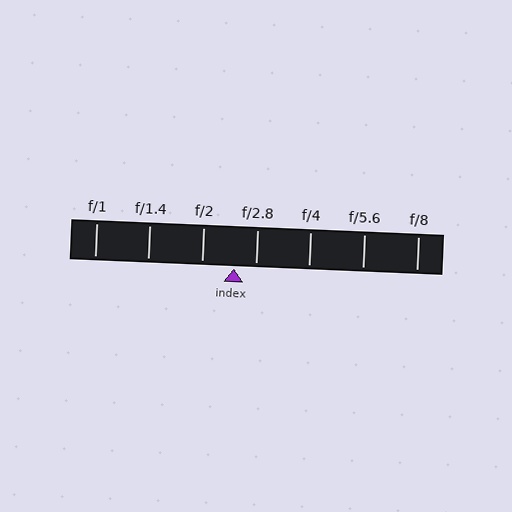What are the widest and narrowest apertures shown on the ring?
The widest aperture shown is f/1 and the narrowest is f/8.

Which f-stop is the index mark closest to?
The index mark is closest to f/2.8.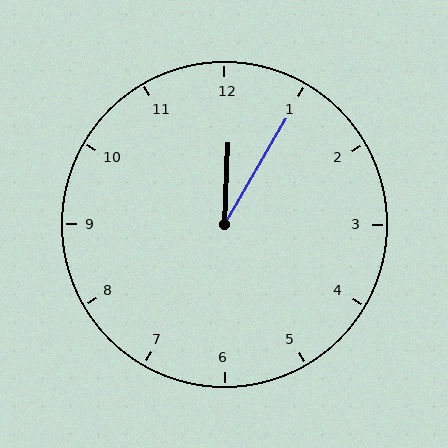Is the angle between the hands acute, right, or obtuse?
It is acute.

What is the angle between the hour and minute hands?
Approximately 28 degrees.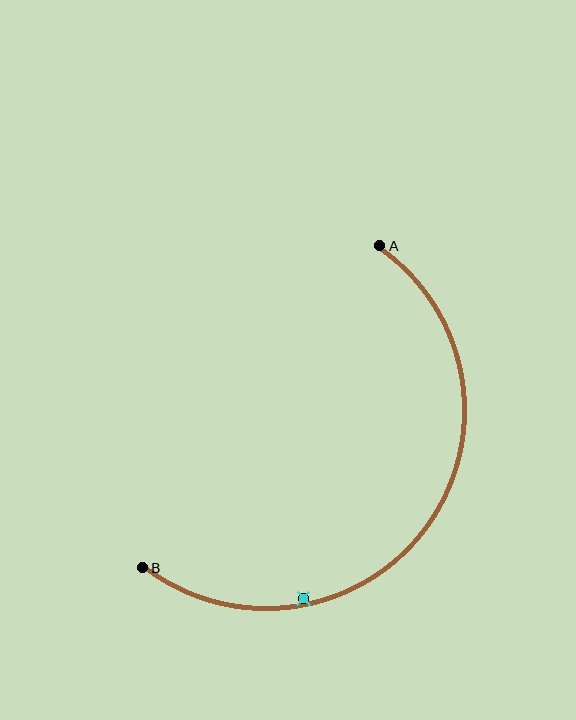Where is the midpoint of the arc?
The arc midpoint is the point on the curve farthest from the straight line joining A and B. It sits below and to the right of that line.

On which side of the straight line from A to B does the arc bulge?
The arc bulges below and to the right of the straight line connecting A and B.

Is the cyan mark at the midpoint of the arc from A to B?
No — the cyan mark does not lie on the arc at all. It sits slightly inside the curve.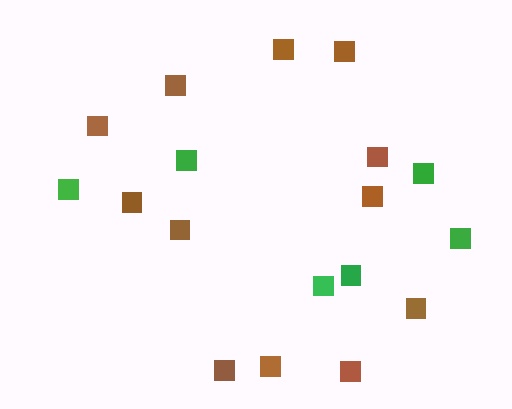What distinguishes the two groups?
There are 2 groups: one group of brown squares (12) and one group of green squares (6).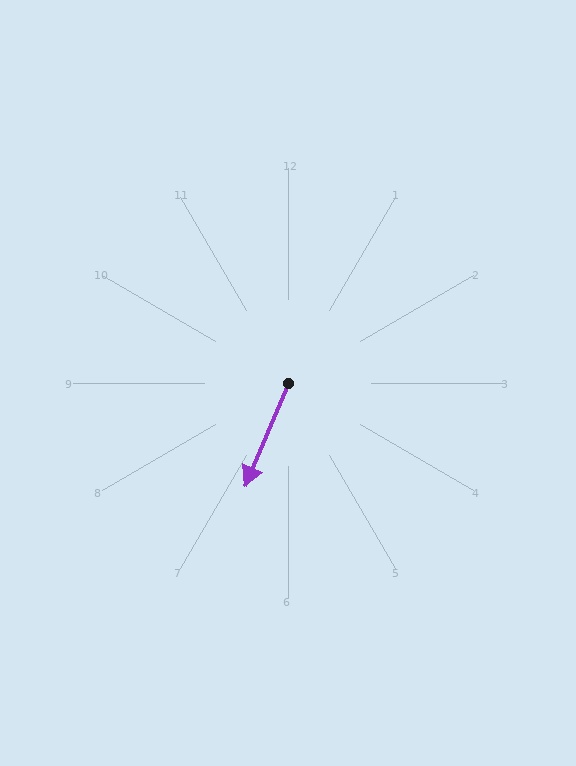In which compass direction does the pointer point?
Southwest.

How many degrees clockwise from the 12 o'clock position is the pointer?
Approximately 203 degrees.